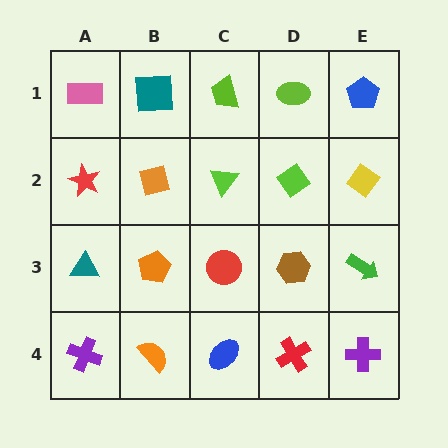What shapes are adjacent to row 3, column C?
A lime triangle (row 2, column C), a blue ellipse (row 4, column C), an orange pentagon (row 3, column B), a brown hexagon (row 3, column D).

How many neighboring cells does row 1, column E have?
2.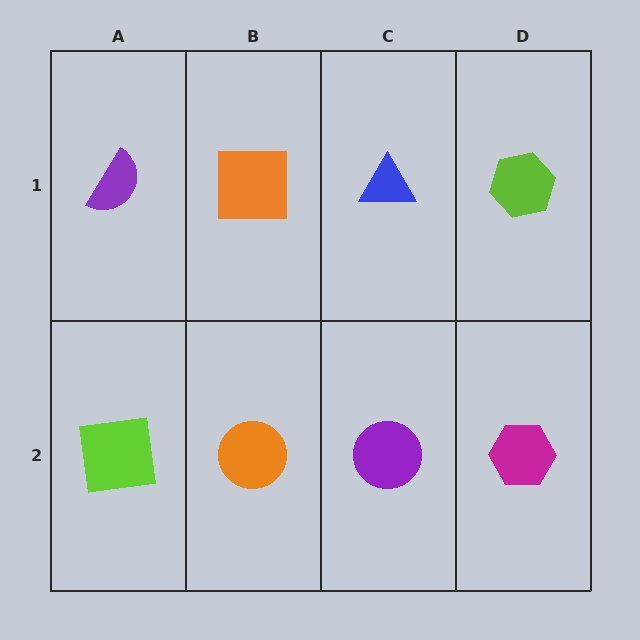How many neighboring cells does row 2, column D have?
2.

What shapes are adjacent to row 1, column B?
An orange circle (row 2, column B), a purple semicircle (row 1, column A), a blue triangle (row 1, column C).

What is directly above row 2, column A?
A purple semicircle.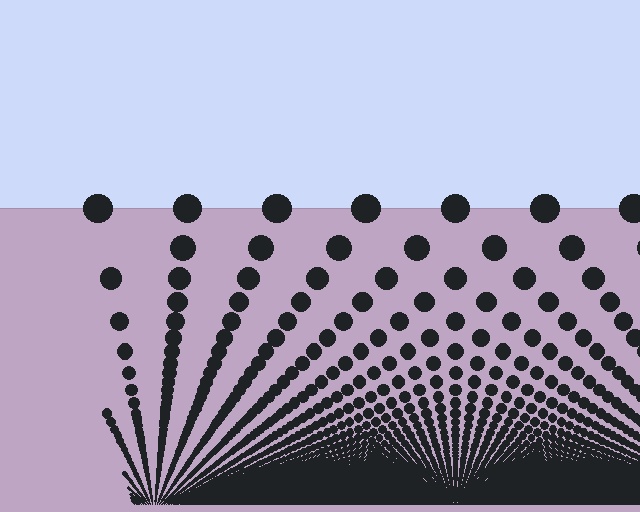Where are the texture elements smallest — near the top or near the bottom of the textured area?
Near the bottom.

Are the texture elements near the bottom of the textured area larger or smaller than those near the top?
Smaller. The gradient is inverted — elements near the bottom are smaller and denser.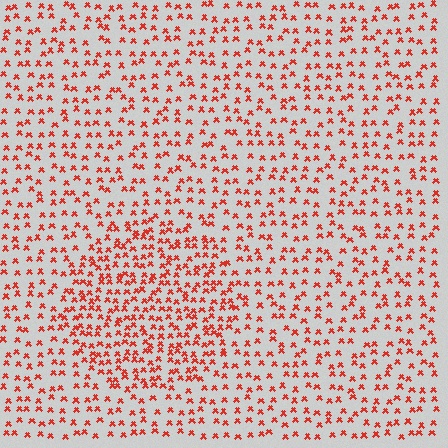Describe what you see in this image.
The image contains small red elements arranged at two different densities. A circle-shaped region is visible where the elements are more densely packed than the surrounding area.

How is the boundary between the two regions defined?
The boundary is defined by a change in element density (approximately 1.8x ratio). All elements are the same color, size, and shape.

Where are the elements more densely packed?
The elements are more densely packed inside the circle boundary.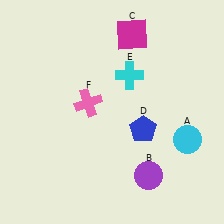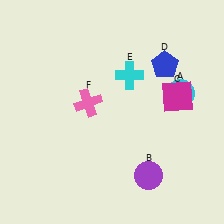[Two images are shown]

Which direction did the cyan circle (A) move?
The cyan circle (A) moved up.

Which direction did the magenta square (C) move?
The magenta square (C) moved down.